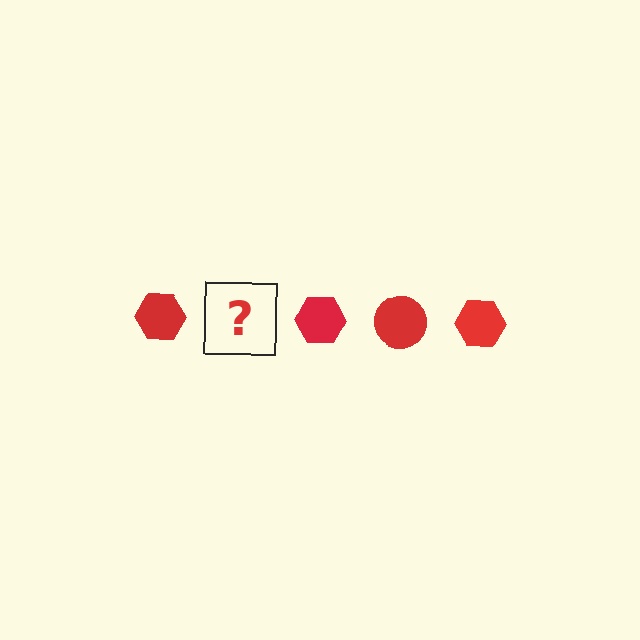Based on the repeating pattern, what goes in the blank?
The blank should be a red circle.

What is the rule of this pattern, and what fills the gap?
The rule is that the pattern cycles through hexagon, circle shapes in red. The gap should be filled with a red circle.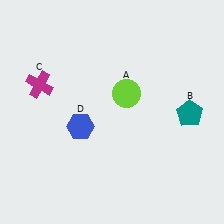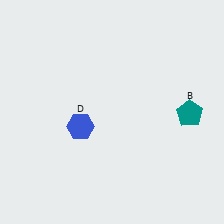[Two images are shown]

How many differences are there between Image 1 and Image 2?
There are 2 differences between the two images.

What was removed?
The lime circle (A), the magenta cross (C) were removed in Image 2.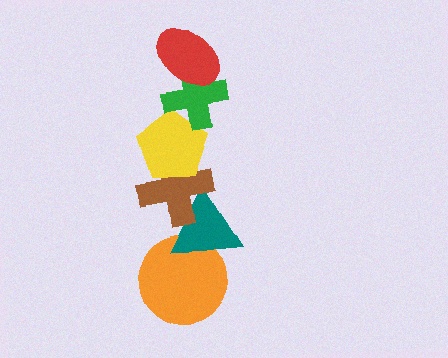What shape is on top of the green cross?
The red ellipse is on top of the green cross.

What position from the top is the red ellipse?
The red ellipse is 1st from the top.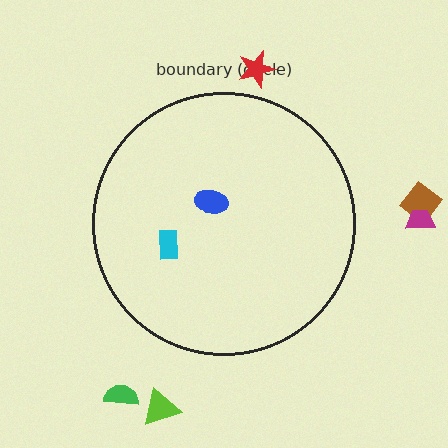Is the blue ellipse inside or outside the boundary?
Inside.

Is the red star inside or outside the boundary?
Outside.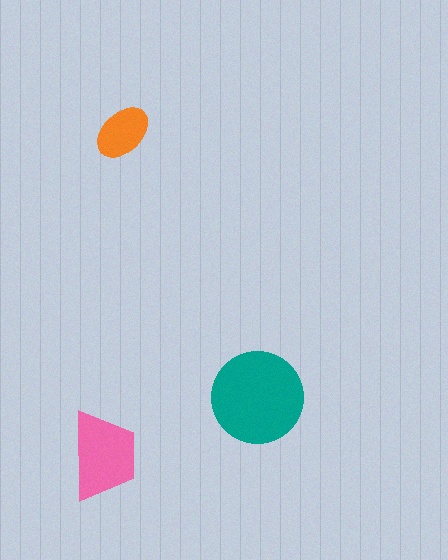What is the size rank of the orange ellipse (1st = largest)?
3rd.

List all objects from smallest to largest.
The orange ellipse, the pink trapezoid, the teal circle.